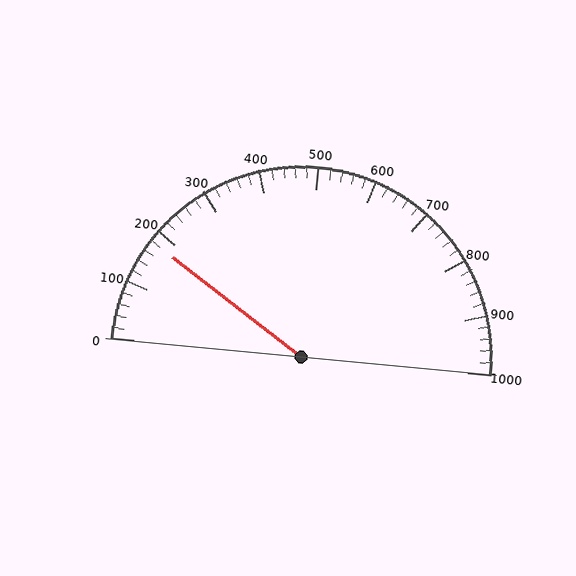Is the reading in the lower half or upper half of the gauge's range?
The reading is in the lower half of the range (0 to 1000).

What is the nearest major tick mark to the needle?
The nearest major tick mark is 200.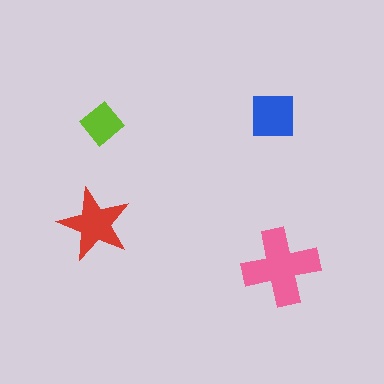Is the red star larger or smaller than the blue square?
Larger.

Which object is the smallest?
The lime diamond.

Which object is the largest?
The pink cross.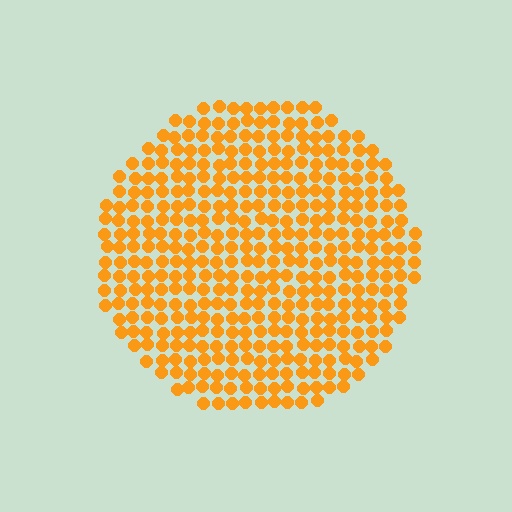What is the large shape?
The large shape is a circle.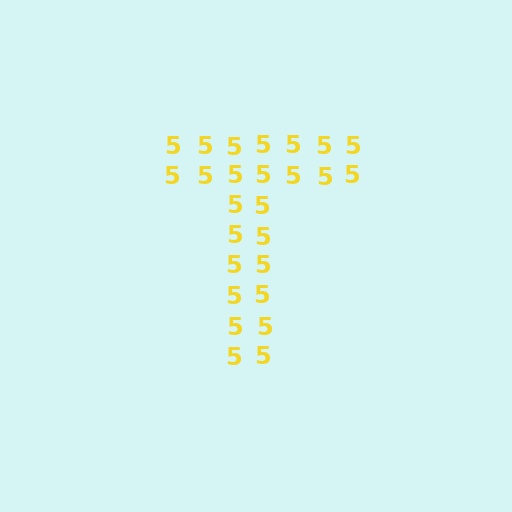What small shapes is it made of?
It is made of small digit 5's.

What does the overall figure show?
The overall figure shows the letter T.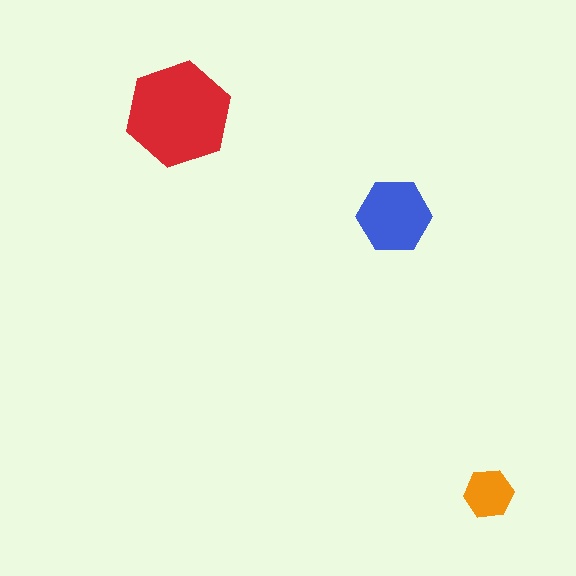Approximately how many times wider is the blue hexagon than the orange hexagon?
About 1.5 times wider.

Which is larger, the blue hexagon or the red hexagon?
The red one.